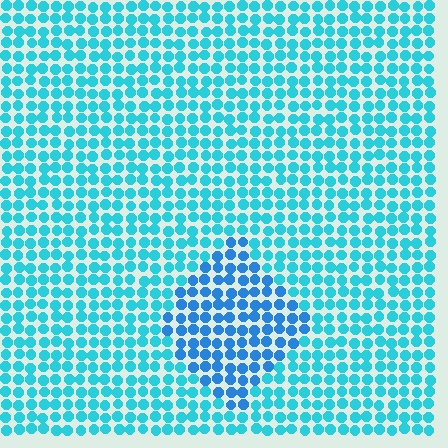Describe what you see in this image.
The image is filled with small cyan elements in a uniform arrangement. A diamond-shaped region is visible where the elements are tinted to a slightly different hue, forming a subtle color boundary.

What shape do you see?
I see a diamond.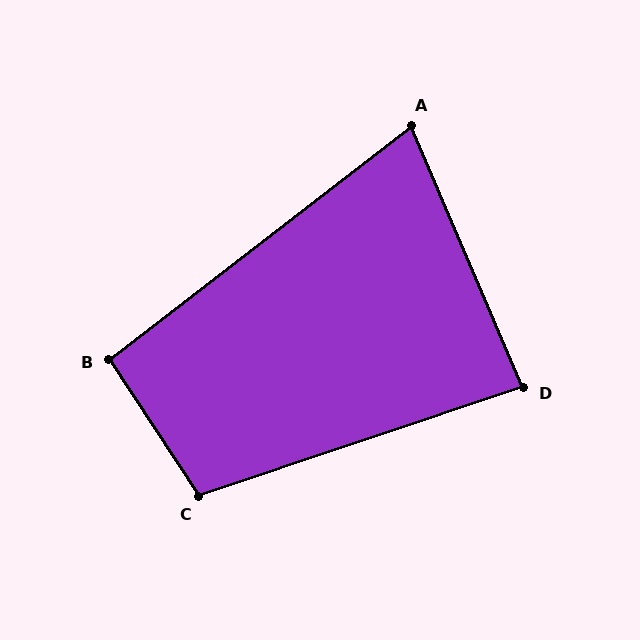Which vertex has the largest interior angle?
C, at approximately 104 degrees.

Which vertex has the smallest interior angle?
A, at approximately 76 degrees.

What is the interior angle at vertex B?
Approximately 95 degrees (approximately right).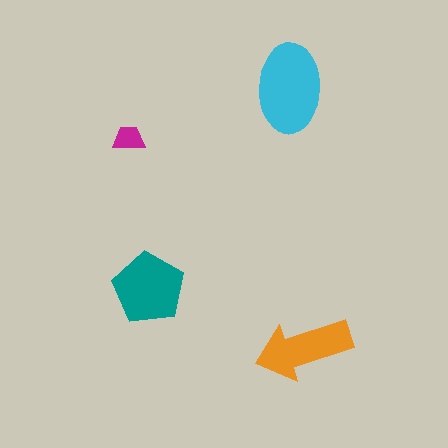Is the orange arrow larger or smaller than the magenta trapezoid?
Larger.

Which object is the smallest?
The magenta trapezoid.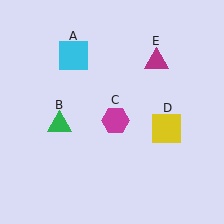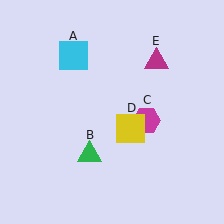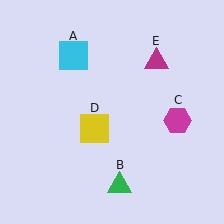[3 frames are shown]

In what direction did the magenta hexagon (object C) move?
The magenta hexagon (object C) moved right.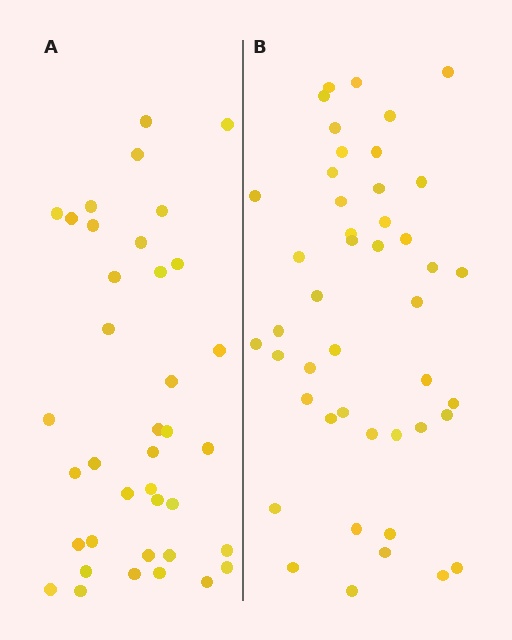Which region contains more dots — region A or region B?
Region B (the right region) has more dots.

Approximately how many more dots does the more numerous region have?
Region B has roughly 8 or so more dots than region A.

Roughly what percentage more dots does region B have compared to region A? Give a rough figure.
About 20% more.